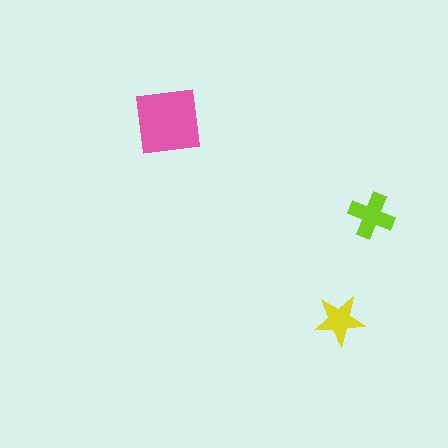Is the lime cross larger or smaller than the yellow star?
Larger.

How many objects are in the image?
There are 3 objects in the image.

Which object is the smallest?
The yellow star.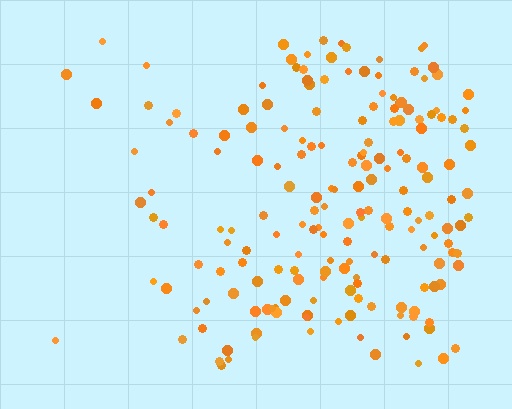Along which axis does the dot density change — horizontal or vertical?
Horizontal.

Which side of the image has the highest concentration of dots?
The right.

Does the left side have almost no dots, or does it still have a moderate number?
Still a moderate number, just noticeably fewer than the right.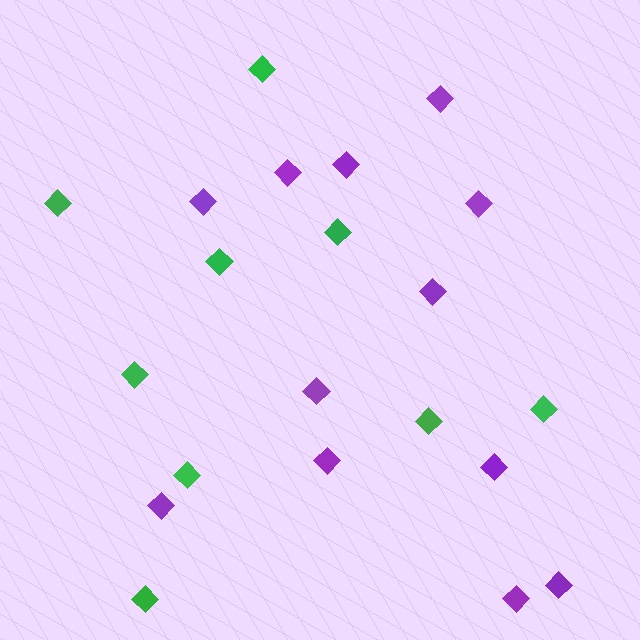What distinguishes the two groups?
There are 2 groups: one group of purple diamonds (12) and one group of green diamonds (9).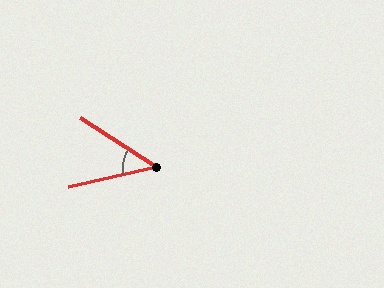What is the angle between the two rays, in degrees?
Approximately 45 degrees.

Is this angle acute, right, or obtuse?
It is acute.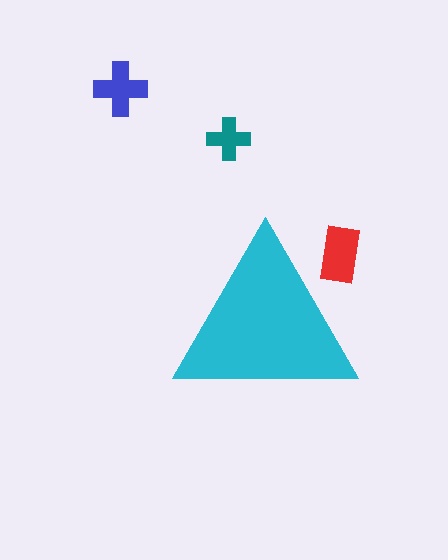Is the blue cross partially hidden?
No, the blue cross is fully visible.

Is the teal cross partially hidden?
No, the teal cross is fully visible.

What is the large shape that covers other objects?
A cyan triangle.